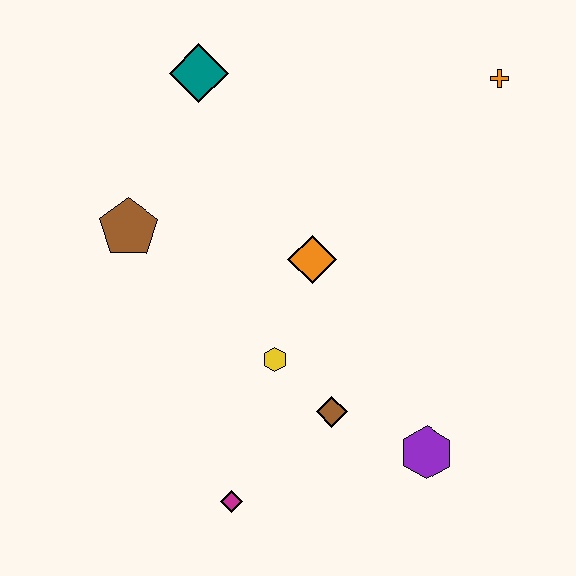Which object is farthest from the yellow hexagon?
The orange cross is farthest from the yellow hexagon.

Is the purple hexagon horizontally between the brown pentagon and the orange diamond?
No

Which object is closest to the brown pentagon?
The teal diamond is closest to the brown pentagon.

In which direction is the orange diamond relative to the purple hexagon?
The orange diamond is above the purple hexagon.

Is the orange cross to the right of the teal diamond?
Yes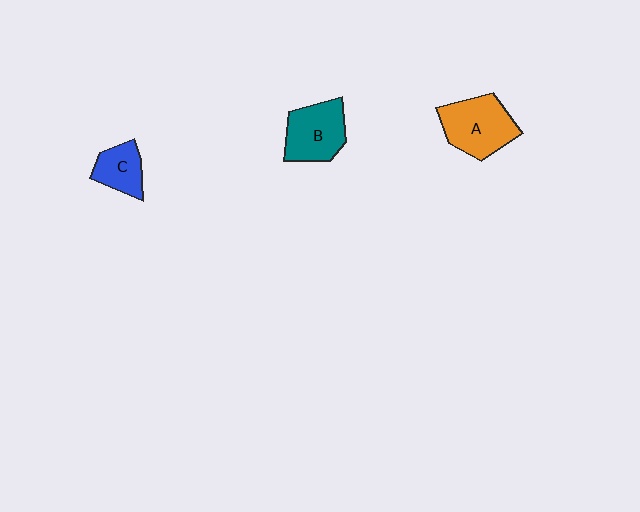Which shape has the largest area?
Shape A (orange).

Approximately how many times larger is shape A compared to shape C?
Approximately 1.7 times.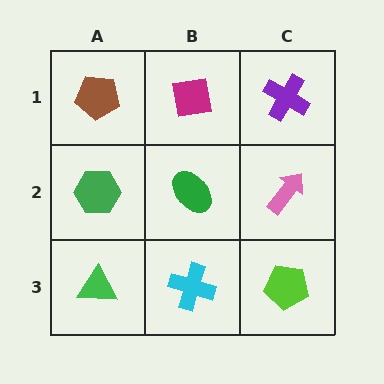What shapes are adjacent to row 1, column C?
A pink arrow (row 2, column C), a magenta square (row 1, column B).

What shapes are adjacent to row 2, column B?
A magenta square (row 1, column B), a cyan cross (row 3, column B), a green hexagon (row 2, column A), a pink arrow (row 2, column C).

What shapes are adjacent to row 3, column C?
A pink arrow (row 2, column C), a cyan cross (row 3, column B).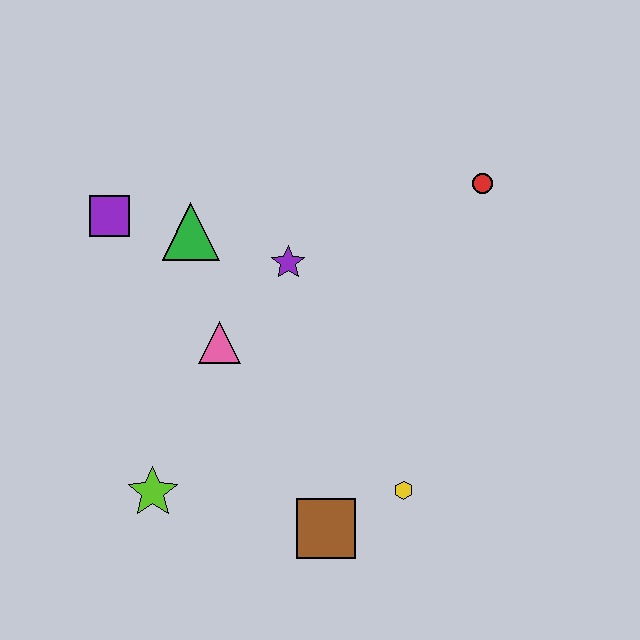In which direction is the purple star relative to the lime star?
The purple star is above the lime star.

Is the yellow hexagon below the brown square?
No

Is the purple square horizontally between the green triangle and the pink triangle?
No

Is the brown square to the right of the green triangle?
Yes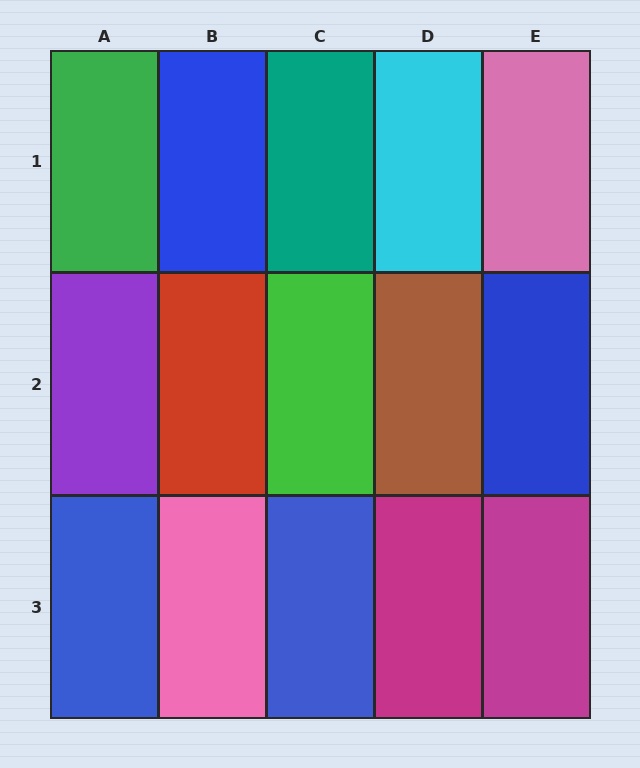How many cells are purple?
1 cell is purple.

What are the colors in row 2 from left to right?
Purple, red, green, brown, blue.